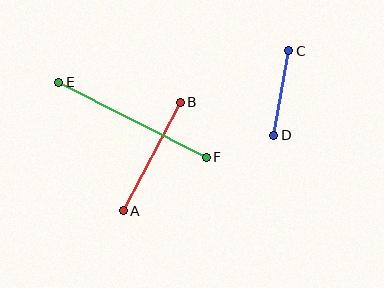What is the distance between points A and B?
The distance is approximately 123 pixels.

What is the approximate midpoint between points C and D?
The midpoint is at approximately (281, 93) pixels.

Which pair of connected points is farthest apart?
Points E and F are farthest apart.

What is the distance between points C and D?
The distance is approximately 86 pixels.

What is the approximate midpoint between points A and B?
The midpoint is at approximately (152, 156) pixels.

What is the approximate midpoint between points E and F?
The midpoint is at approximately (133, 120) pixels.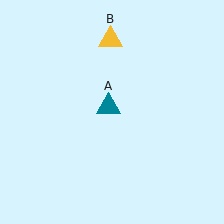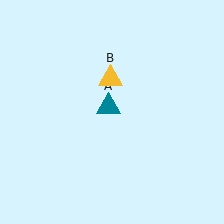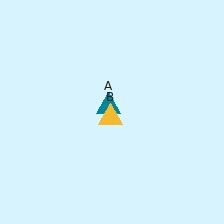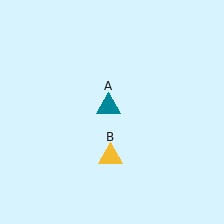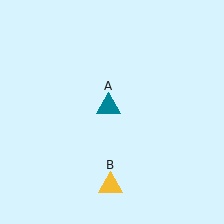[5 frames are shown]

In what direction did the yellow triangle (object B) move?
The yellow triangle (object B) moved down.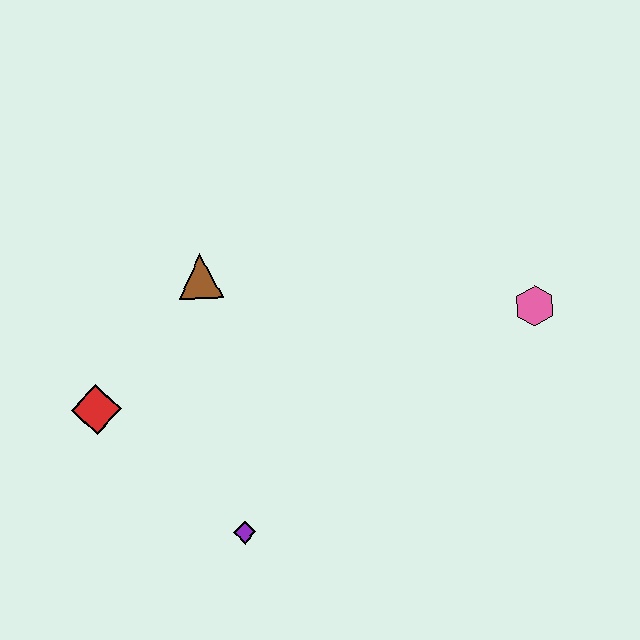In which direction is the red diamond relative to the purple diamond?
The red diamond is to the left of the purple diamond.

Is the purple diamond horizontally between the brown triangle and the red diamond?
No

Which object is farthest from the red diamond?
The pink hexagon is farthest from the red diamond.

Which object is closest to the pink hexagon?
The brown triangle is closest to the pink hexagon.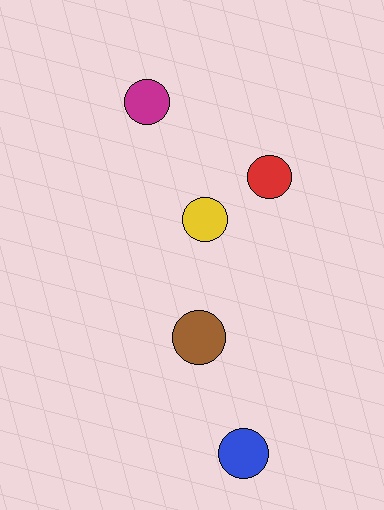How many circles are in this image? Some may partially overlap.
There are 5 circles.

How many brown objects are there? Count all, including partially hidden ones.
There is 1 brown object.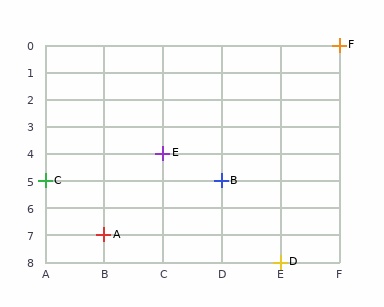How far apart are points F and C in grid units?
Points F and C are 5 columns and 5 rows apart (about 7.1 grid units diagonally).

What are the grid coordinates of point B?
Point B is at grid coordinates (D, 5).